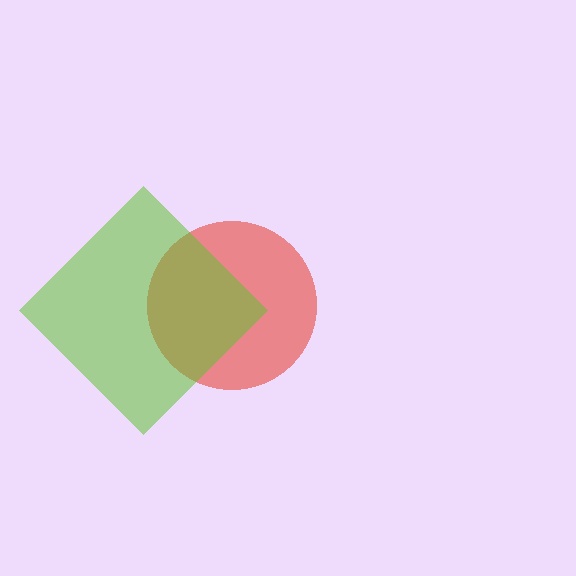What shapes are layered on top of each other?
The layered shapes are: a red circle, a lime diamond.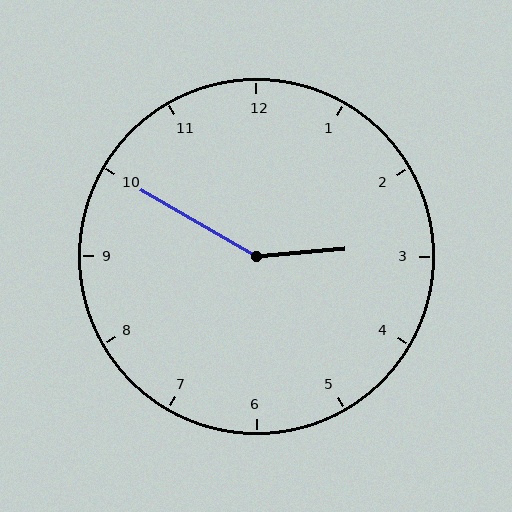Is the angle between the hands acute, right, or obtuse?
It is obtuse.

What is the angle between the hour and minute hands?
Approximately 145 degrees.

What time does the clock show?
2:50.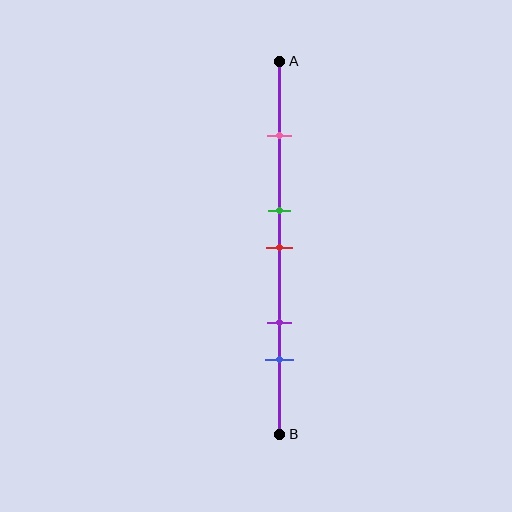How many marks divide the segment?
There are 5 marks dividing the segment.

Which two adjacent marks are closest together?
The green and red marks are the closest adjacent pair.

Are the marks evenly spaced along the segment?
No, the marks are not evenly spaced.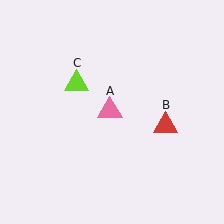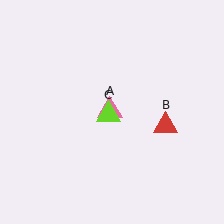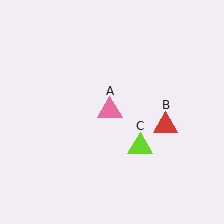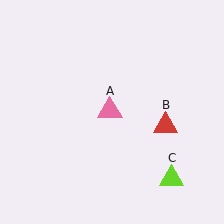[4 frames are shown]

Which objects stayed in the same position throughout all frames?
Pink triangle (object A) and red triangle (object B) remained stationary.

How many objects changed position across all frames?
1 object changed position: lime triangle (object C).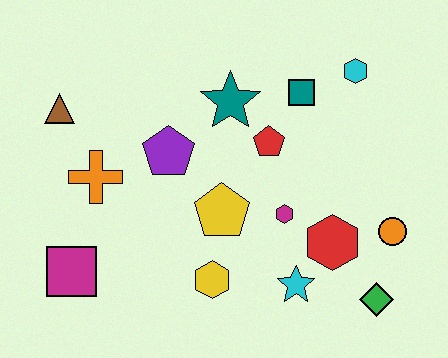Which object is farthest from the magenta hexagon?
The brown triangle is farthest from the magenta hexagon.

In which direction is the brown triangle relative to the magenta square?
The brown triangle is above the magenta square.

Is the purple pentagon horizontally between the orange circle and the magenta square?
Yes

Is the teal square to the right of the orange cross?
Yes